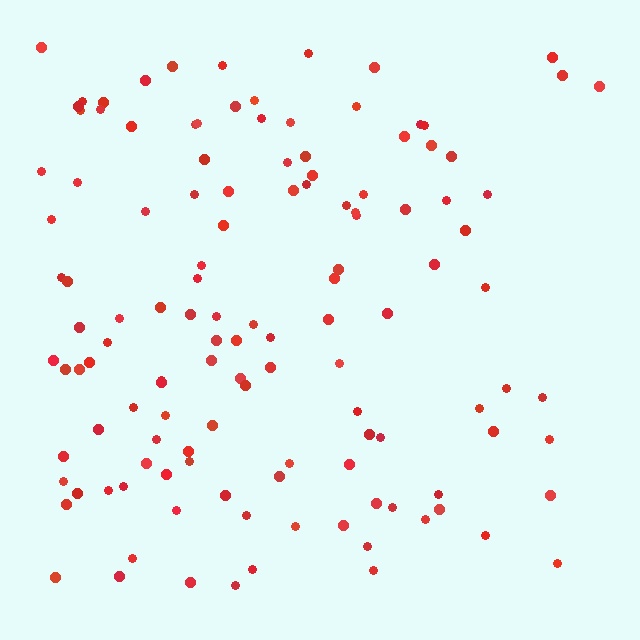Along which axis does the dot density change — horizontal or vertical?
Horizontal.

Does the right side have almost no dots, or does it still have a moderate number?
Still a moderate number, just noticeably fewer than the left.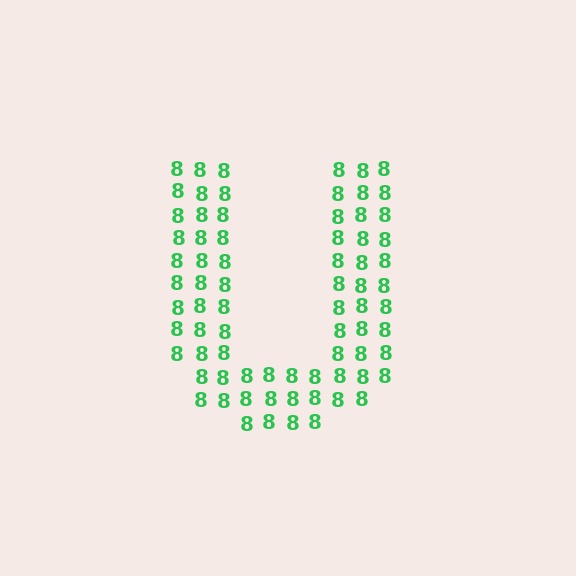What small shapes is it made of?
It is made of small digit 8's.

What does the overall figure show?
The overall figure shows the letter U.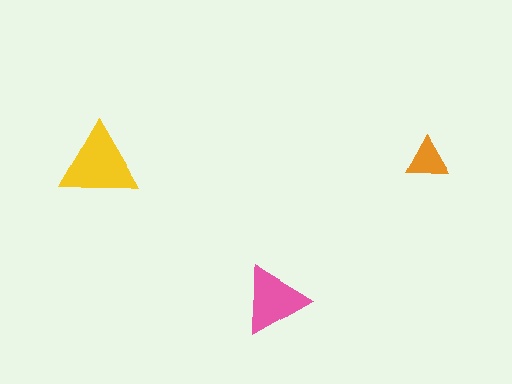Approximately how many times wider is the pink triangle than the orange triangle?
About 1.5 times wider.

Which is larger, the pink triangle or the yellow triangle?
The yellow one.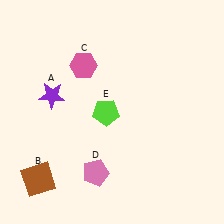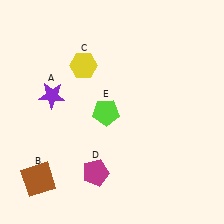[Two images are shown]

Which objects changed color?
C changed from pink to yellow. D changed from pink to magenta.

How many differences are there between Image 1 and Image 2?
There are 2 differences between the two images.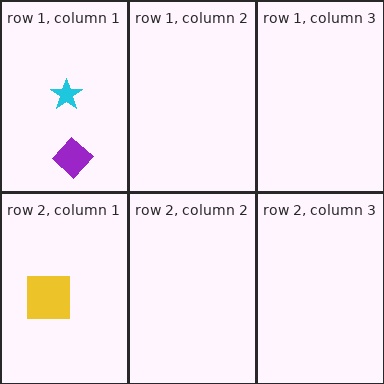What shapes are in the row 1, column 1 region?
The cyan star, the purple diamond.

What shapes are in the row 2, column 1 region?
The yellow square.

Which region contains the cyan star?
The row 1, column 1 region.